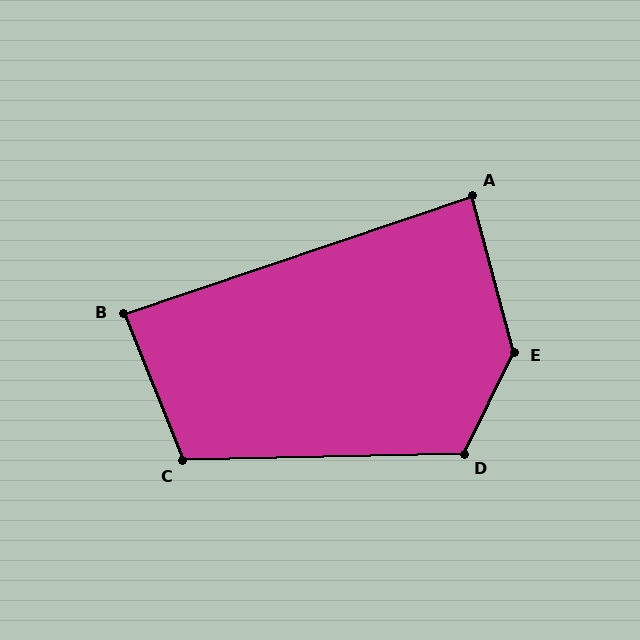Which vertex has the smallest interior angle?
A, at approximately 86 degrees.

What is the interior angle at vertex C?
Approximately 111 degrees (obtuse).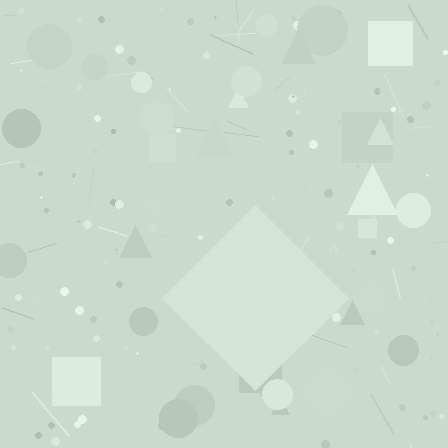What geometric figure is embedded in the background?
A diamond is embedded in the background.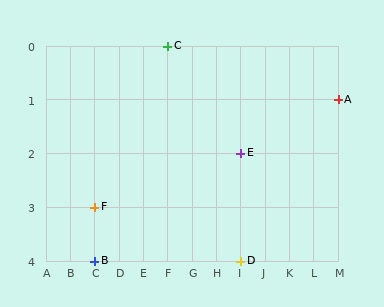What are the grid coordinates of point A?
Point A is at grid coordinates (M, 1).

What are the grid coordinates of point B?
Point B is at grid coordinates (C, 4).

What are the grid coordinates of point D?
Point D is at grid coordinates (I, 4).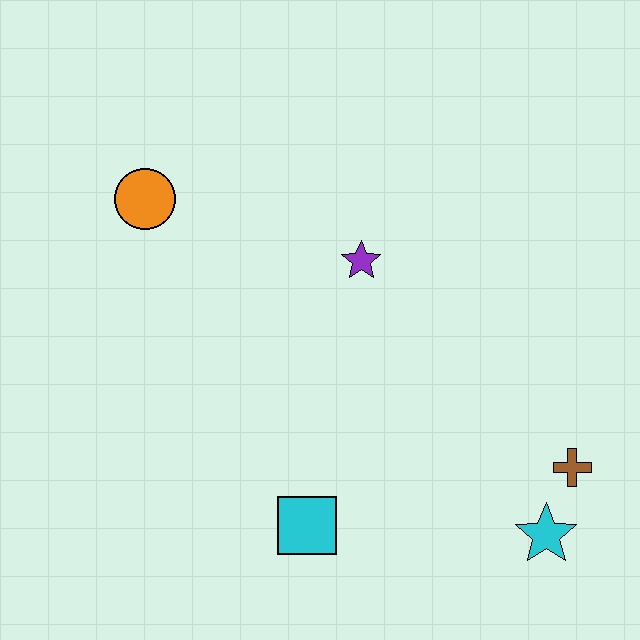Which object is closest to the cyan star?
The brown cross is closest to the cyan star.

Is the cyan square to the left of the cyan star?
Yes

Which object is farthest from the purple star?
The cyan star is farthest from the purple star.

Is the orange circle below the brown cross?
No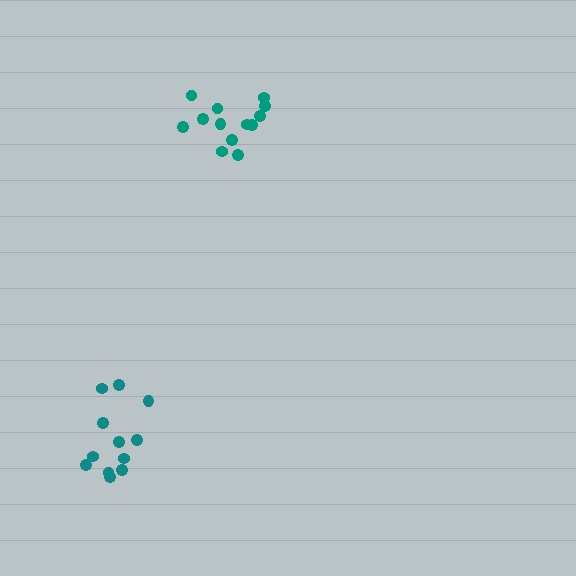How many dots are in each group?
Group 1: 13 dots, Group 2: 12 dots (25 total).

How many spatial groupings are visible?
There are 2 spatial groupings.